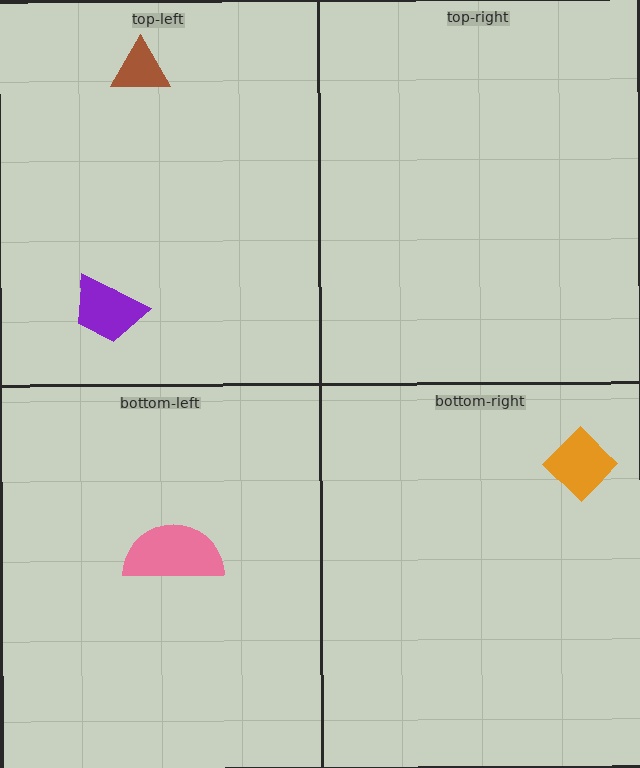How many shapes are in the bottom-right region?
1.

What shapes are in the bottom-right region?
The orange diamond.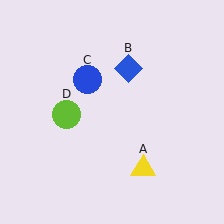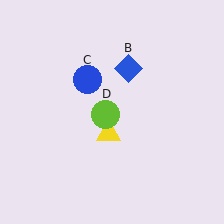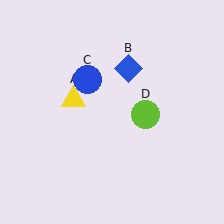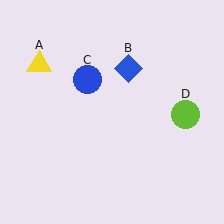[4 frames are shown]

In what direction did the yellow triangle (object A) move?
The yellow triangle (object A) moved up and to the left.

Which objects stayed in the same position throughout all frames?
Blue diamond (object B) and blue circle (object C) remained stationary.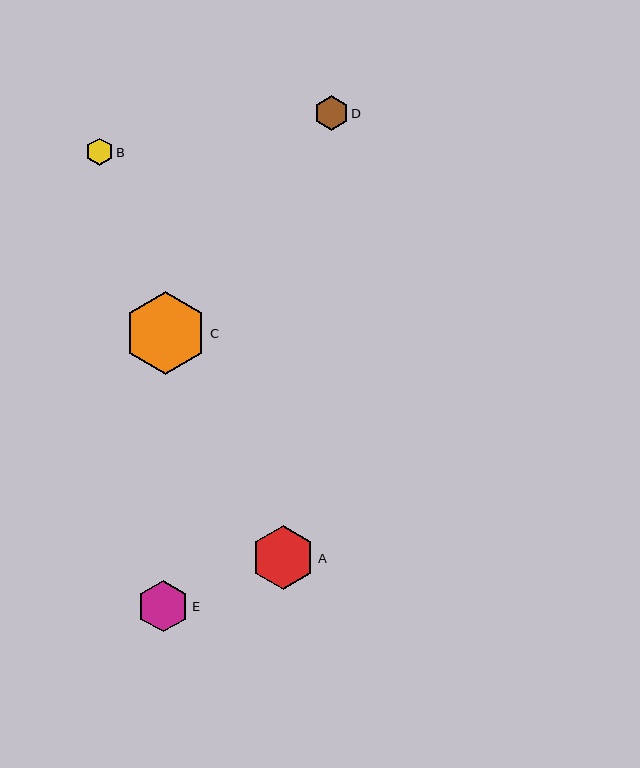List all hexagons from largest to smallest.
From largest to smallest: C, A, E, D, B.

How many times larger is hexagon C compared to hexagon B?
Hexagon C is approximately 3.0 times the size of hexagon B.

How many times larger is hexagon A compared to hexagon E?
Hexagon A is approximately 1.2 times the size of hexagon E.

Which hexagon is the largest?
Hexagon C is the largest with a size of approximately 83 pixels.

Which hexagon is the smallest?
Hexagon B is the smallest with a size of approximately 27 pixels.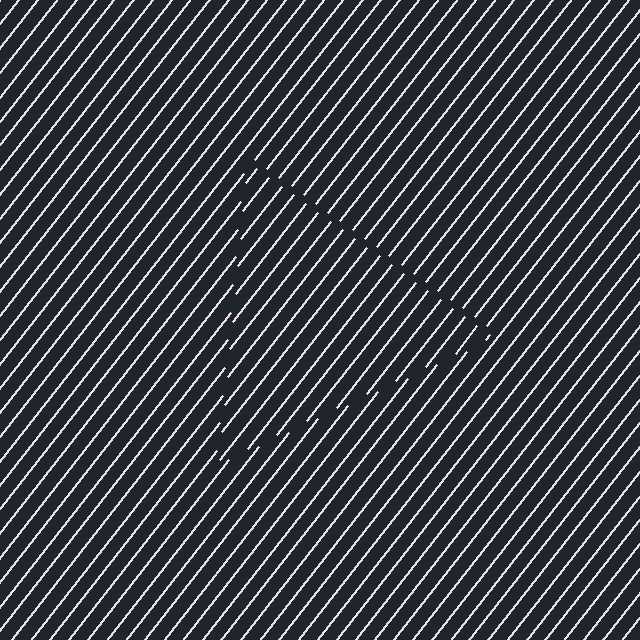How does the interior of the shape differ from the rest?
The interior of the shape contains the same grating, shifted by half a period — the contour is defined by the phase discontinuity where line-ends from the inner and outer gratings abut.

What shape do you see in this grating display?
An illusory triangle. The interior of the shape contains the same grating, shifted by half a period — the contour is defined by the phase discontinuity where line-ends from the inner and outer gratings abut.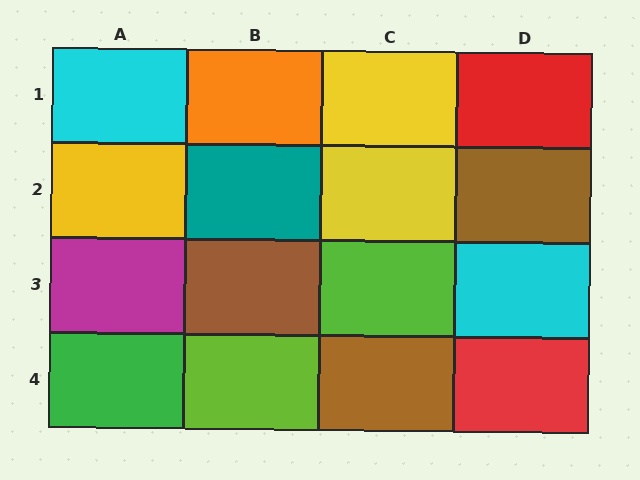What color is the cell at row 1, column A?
Cyan.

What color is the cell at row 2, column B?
Teal.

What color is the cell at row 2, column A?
Yellow.